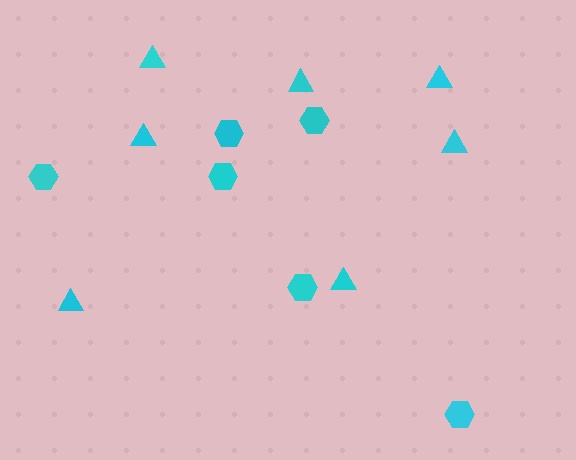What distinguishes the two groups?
There are 2 groups: one group of hexagons (6) and one group of triangles (7).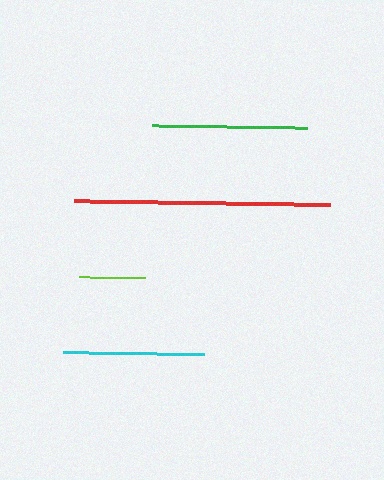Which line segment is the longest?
The red line is the longest at approximately 256 pixels.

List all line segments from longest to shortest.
From longest to shortest: red, green, cyan, lime.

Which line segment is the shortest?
The lime line is the shortest at approximately 66 pixels.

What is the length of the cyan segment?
The cyan segment is approximately 141 pixels long.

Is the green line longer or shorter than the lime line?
The green line is longer than the lime line.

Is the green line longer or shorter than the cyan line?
The green line is longer than the cyan line.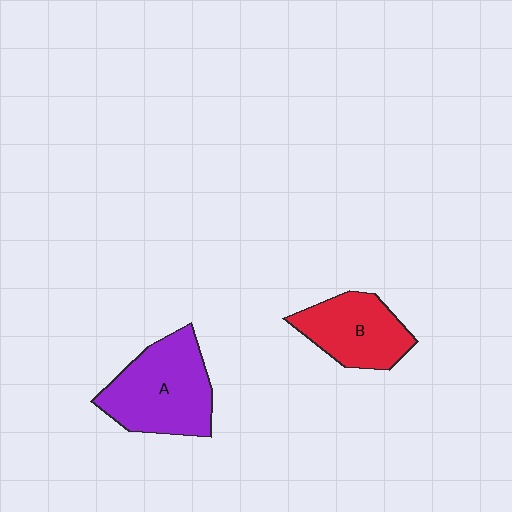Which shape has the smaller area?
Shape B (red).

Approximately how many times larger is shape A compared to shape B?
Approximately 1.3 times.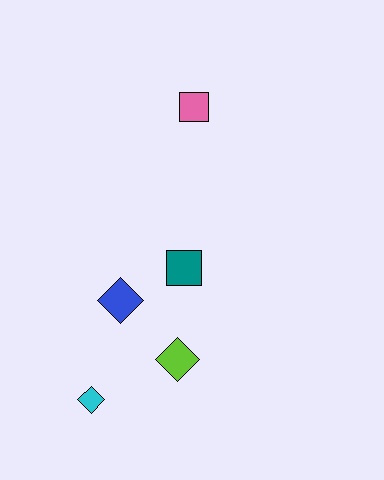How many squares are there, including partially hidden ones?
There are 2 squares.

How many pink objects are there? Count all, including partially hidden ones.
There is 1 pink object.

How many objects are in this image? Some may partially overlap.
There are 5 objects.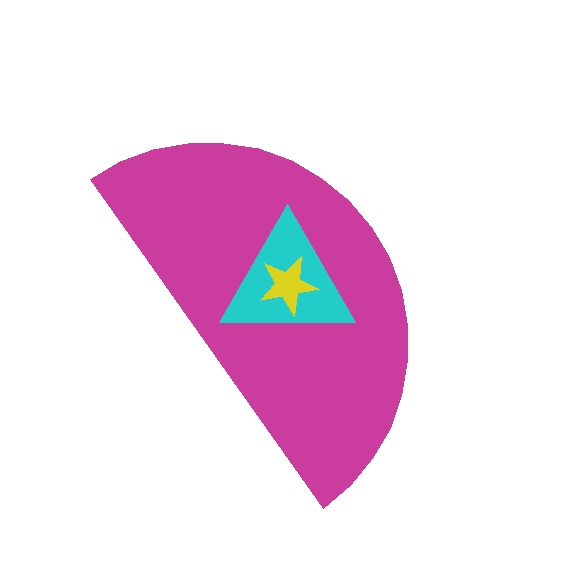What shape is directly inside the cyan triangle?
The yellow star.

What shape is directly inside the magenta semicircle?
The cyan triangle.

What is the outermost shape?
The magenta semicircle.